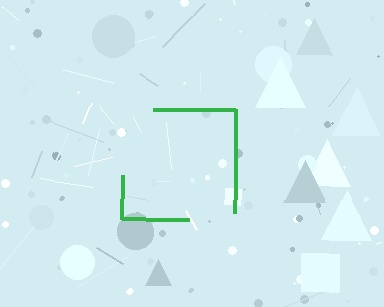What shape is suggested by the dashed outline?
The dashed outline suggests a square.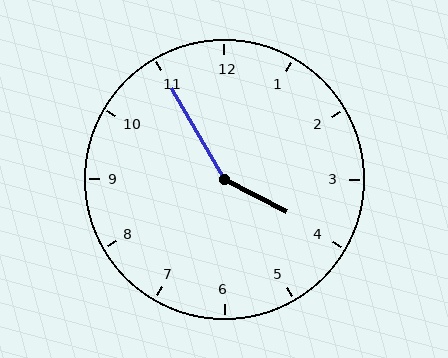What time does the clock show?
3:55.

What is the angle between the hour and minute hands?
Approximately 148 degrees.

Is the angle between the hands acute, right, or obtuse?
It is obtuse.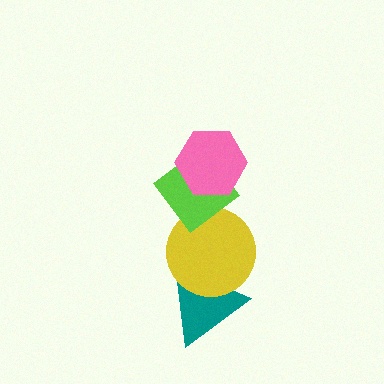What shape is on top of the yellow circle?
The lime diamond is on top of the yellow circle.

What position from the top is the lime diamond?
The lime diamond is 2nd from the top.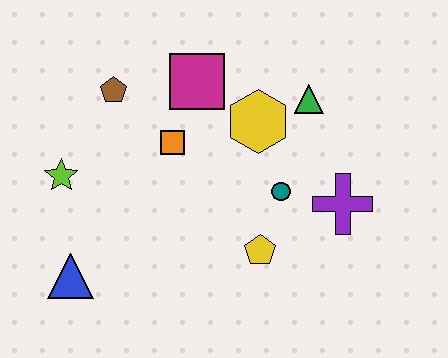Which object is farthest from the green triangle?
The blue triangle is farthest from the green triangle.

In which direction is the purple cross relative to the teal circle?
The purple cross is to the right of the teal circle.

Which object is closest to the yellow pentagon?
The teal circle is closest to the yellow pentagon.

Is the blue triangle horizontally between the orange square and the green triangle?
No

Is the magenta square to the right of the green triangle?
No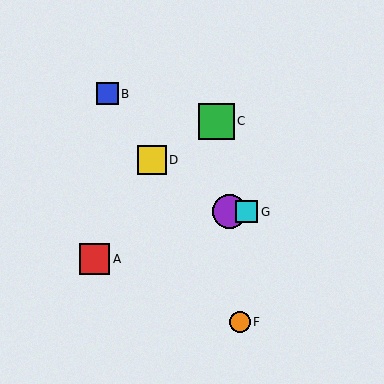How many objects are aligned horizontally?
2 objects (E, G) are aligned horizontally.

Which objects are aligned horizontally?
Objects E, G are aligned horizontally.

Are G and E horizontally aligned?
Yes, both are at y≈212.